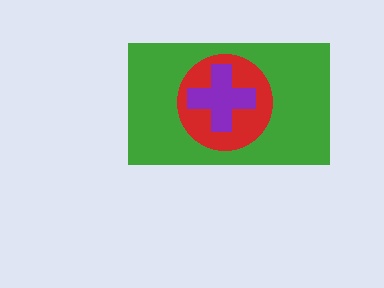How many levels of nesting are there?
3.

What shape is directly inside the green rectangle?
The red circle.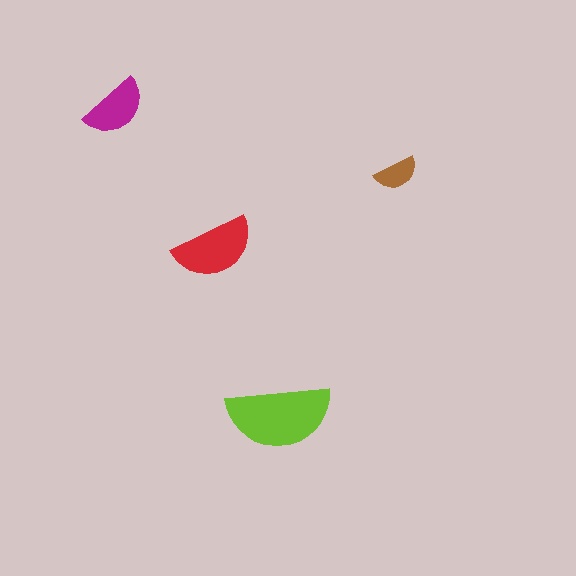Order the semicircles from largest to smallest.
the lime one, the red one, the magenta one, the brown one.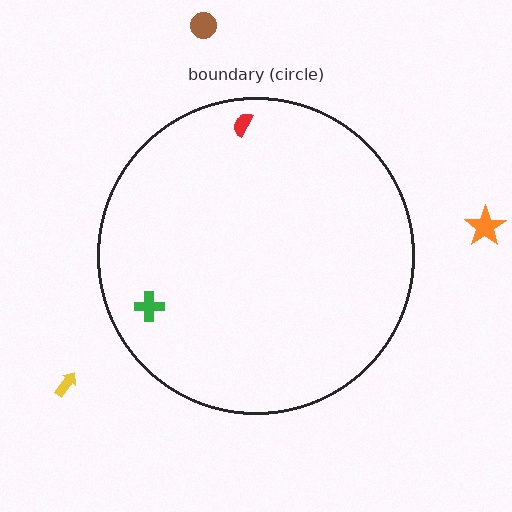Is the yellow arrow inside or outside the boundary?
Outside.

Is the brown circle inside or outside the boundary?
Outside.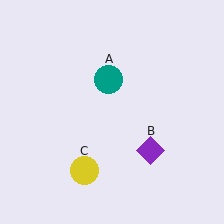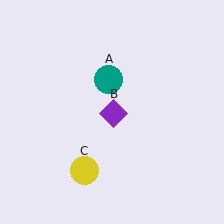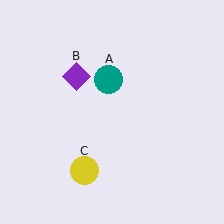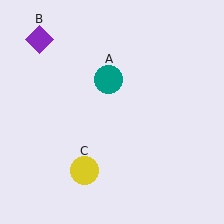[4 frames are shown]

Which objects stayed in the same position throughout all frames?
Teal circle (object A) and yellow circle (object C) remained stationary.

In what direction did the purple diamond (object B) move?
The purple diamond (object B) moved up and to the left.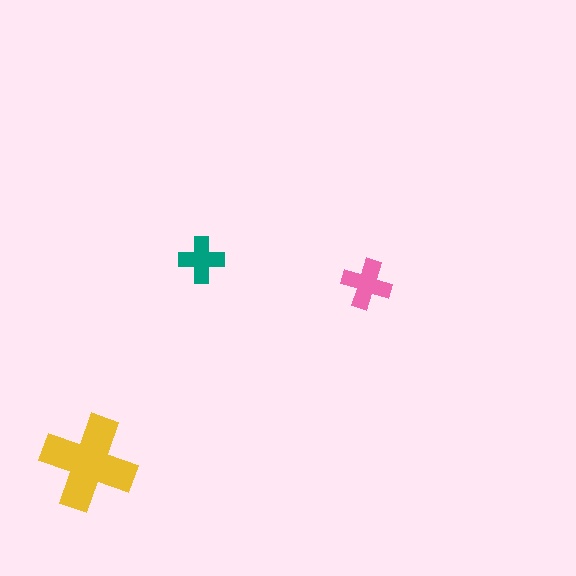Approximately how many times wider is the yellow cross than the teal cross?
About 2 times wider.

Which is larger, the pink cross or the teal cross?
The pink one.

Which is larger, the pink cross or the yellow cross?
The yellow one.